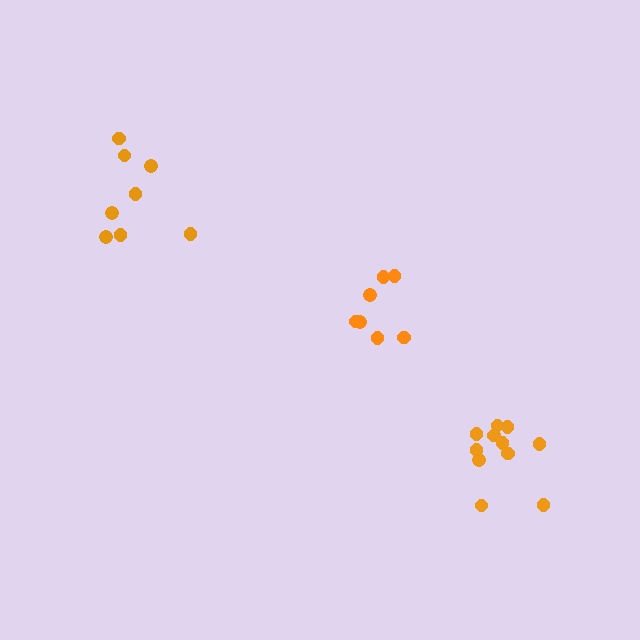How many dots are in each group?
Group 1: 7 dots, Group 2: 8 dots, Group 3: 11 dots (26 total).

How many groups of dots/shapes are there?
There are 3 groups.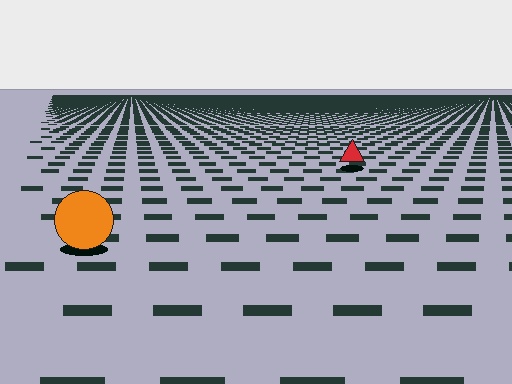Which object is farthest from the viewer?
The red triangle is farthest from the viewer. It appears smaller and the ground texture around it is denser.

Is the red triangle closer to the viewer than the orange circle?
No. The orange circle is closer — you can tell from the texture gradient: the ground texture is coarser near it.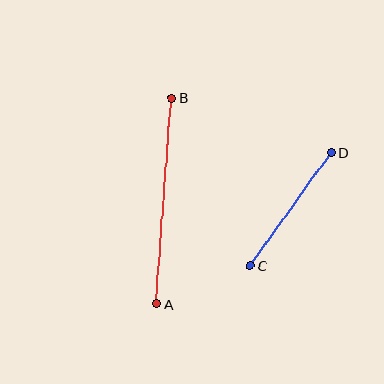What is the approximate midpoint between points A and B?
The midpoint is at approximately (164, 201) pixels.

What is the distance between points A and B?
The distance is approximately 207 pixels.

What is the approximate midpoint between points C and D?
The midpoint is at approximately (291, 209) pixels.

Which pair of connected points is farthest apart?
Points A and B are farthest apart.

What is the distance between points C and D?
The distance is approximately 140 pixels.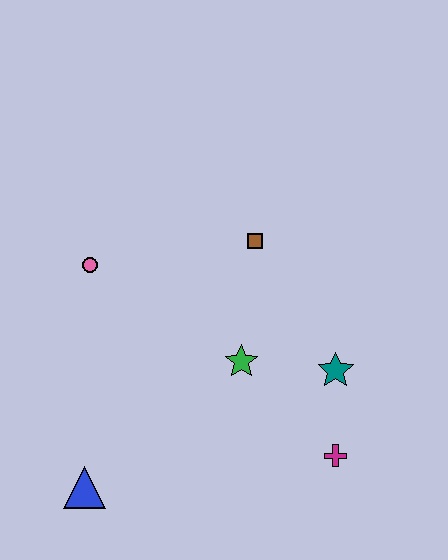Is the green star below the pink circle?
Yes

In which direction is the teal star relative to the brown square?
The teal star is below the brown square.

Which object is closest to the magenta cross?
The teal star is closest to the magenta cross.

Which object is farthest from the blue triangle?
The brown square is farthest from the blue triangle.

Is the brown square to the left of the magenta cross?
Yes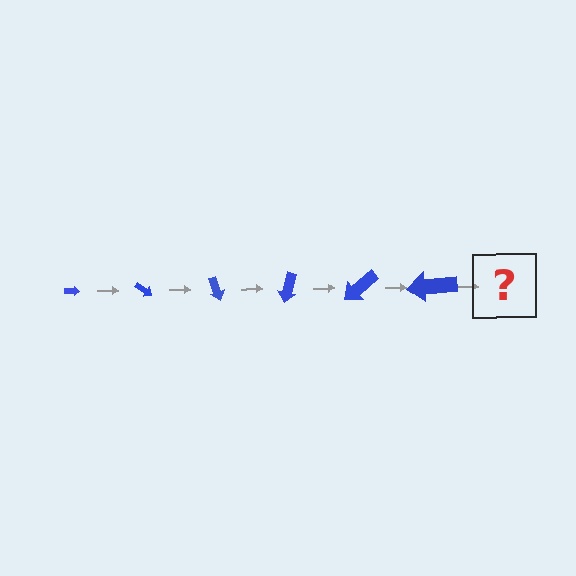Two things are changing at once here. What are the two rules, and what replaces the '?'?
The two rules are that the arrow grows larger each step and it rotates 35 degrees each step. The '?' should be an arrow, larger than the previous one and rotated 210 degrees from the start.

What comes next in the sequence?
The next element should be an arrow, larger than the previous one and rotated 210 degrees from the start.